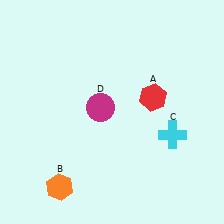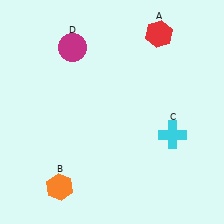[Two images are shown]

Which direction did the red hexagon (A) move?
The red hexagon (A) moved up.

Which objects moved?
The objects that moved are: the red hexagon (A), the magenta circle (D).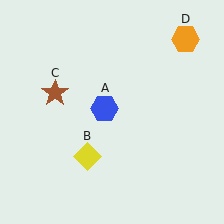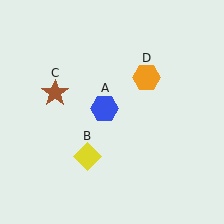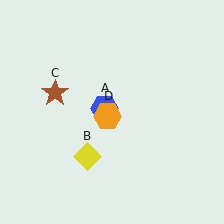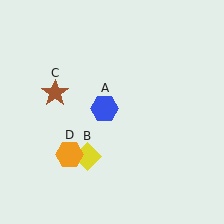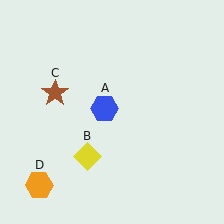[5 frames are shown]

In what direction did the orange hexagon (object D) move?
The orange hexagon (object D) moved down and to the left.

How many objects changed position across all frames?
1 object changed position: orange hexagon (object D).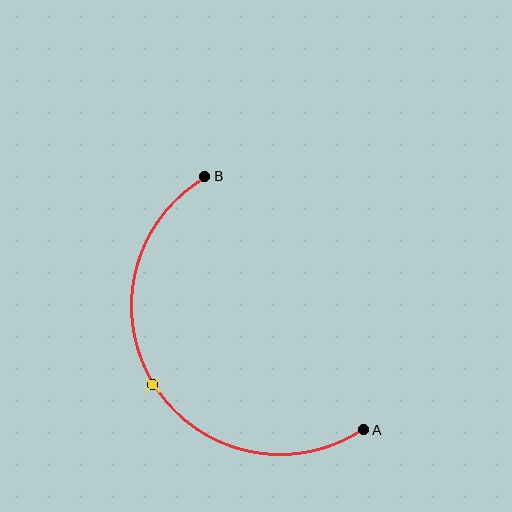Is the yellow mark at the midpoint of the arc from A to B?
Yes. The yellow mark lies on the arc at equal arc-length from both A and B — it is the arc midpoint.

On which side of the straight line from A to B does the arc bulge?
The arc bulges to the left of the straight line connecting A and B.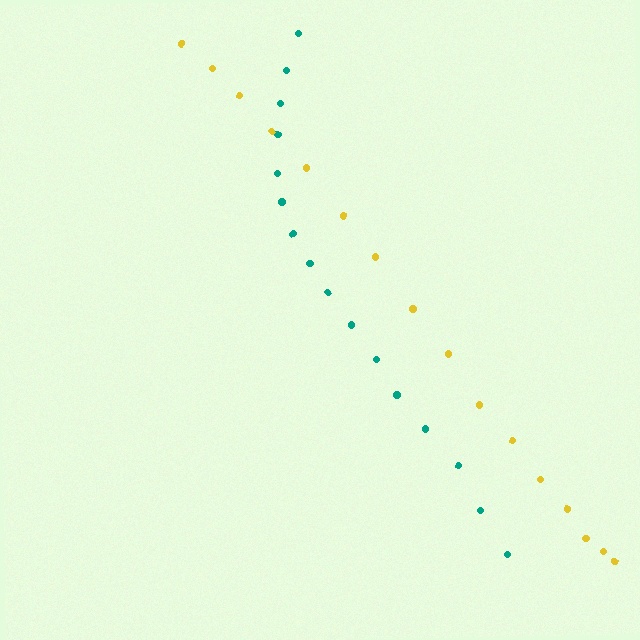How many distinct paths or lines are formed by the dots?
There are 2 distinct paths.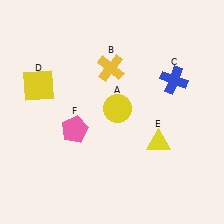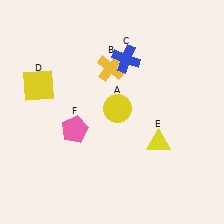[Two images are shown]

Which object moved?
The blue cross (C) moved left.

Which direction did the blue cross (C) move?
The blue cross (C) moved left.